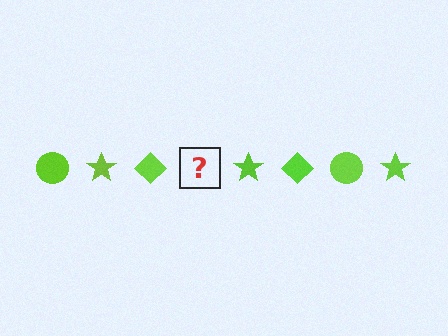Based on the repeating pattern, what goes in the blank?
The blank should be a lime circle.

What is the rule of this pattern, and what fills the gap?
The rule is that the pattern cycles through circle, star, diamond shapes in lime. The gap should be filled with a lime circle.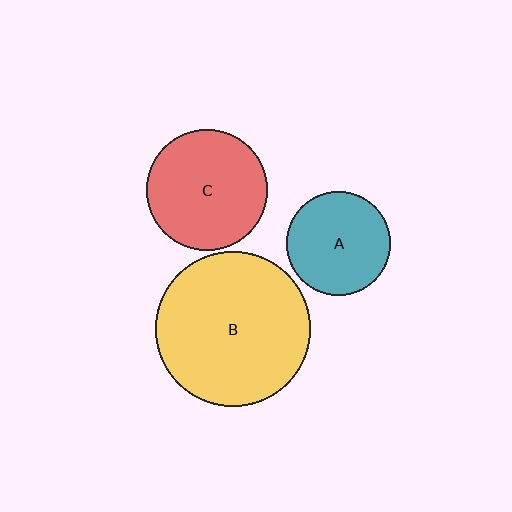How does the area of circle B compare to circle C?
Approximately 1.6 times.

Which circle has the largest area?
Circle B (yellow).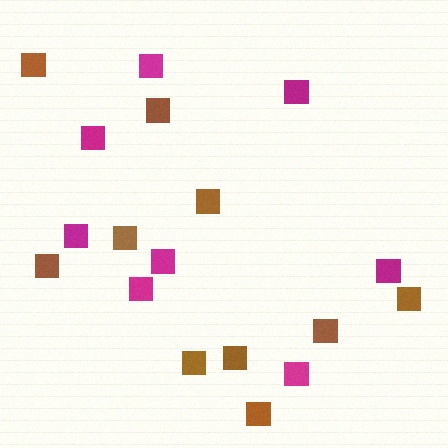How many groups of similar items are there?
There are 2 groups: one group of magenta squares (8) and one group of brown squares (10).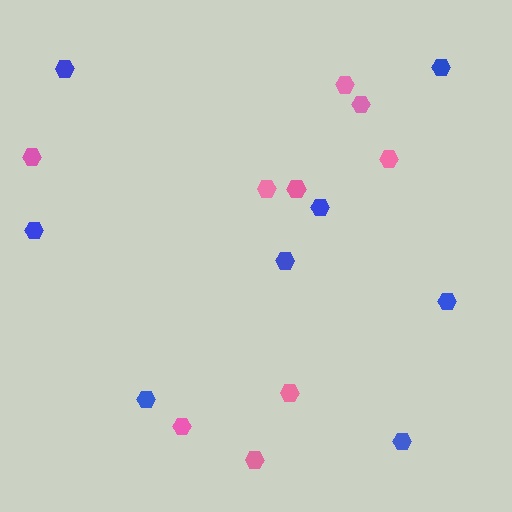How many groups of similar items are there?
There are 2 groups: one group of blue hexagons (8) and one group of pink hexagons (9).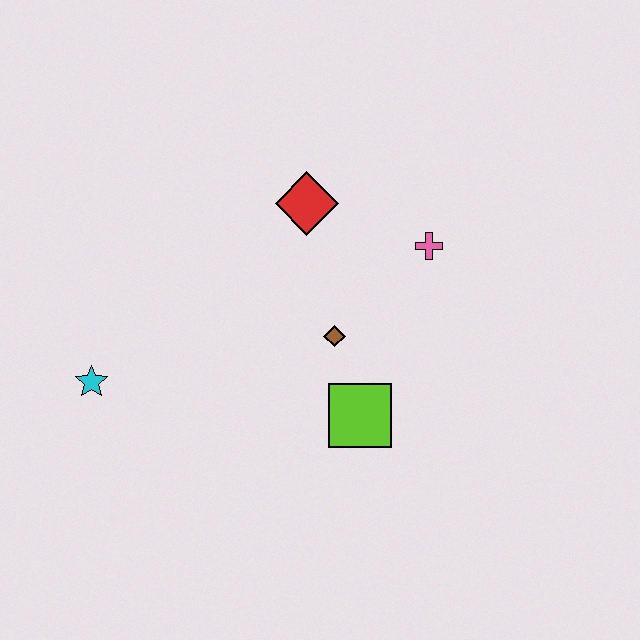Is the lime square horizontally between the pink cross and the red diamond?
Yes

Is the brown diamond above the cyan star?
Yes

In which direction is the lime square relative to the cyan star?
The lime square is to the right of the cyan star.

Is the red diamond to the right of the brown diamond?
No